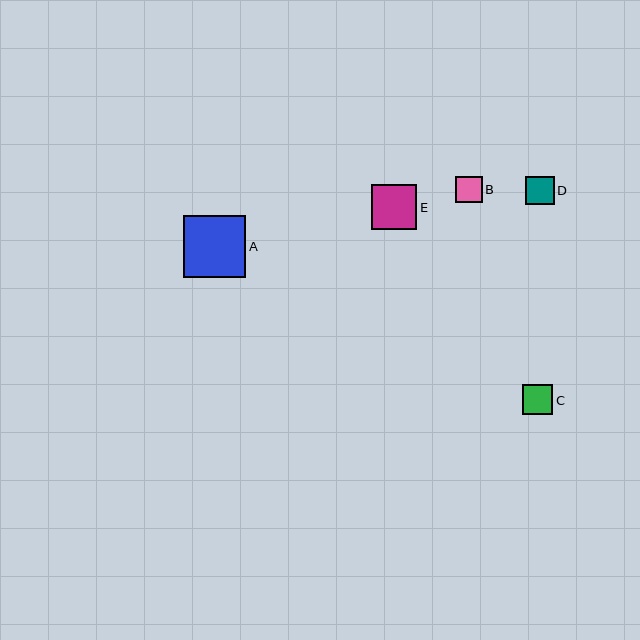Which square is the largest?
Square A is the largest with a size of approximately 62 pixels.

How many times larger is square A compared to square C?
Square A is approximately 2.1 times the size of square C.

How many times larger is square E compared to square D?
Square E is approximately 1.6 times the size of square D.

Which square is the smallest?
Square B is the smallest with a size of approximately 27 pixels.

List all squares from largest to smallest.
From largest to smallest: A, E, C, D, B.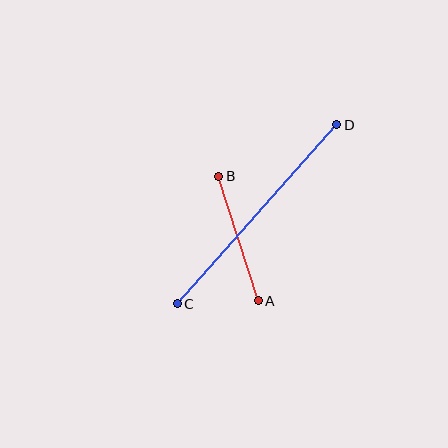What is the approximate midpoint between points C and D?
The midpoint is at approximately (257, 214) pixels.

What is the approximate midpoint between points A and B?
The midpoint is at approximately (239, 238) pixels.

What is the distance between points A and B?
The distance is approximately 131 pixels.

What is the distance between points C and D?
The distance is approximately 240 pixels.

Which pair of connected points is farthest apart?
Points C and D are farthest apart.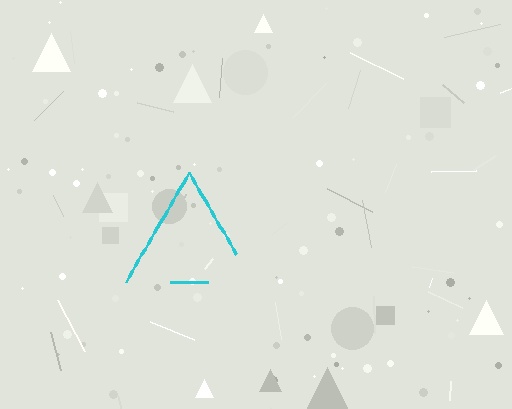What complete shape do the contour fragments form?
The contour fragments form a triangle.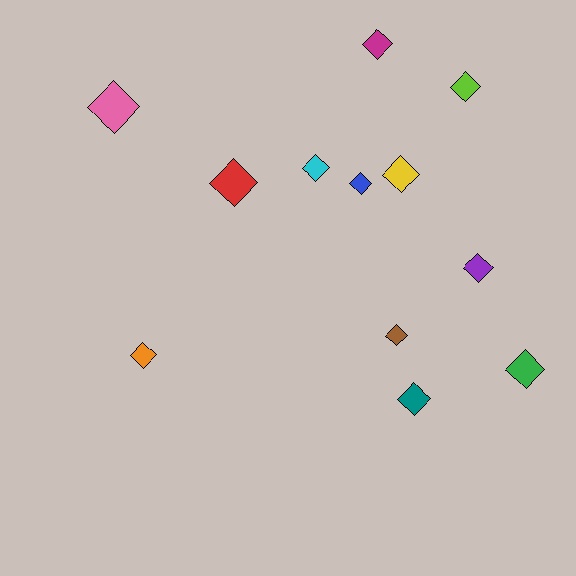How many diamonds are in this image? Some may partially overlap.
There are 12 diamonds.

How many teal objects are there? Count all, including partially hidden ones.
There is 1 teal object.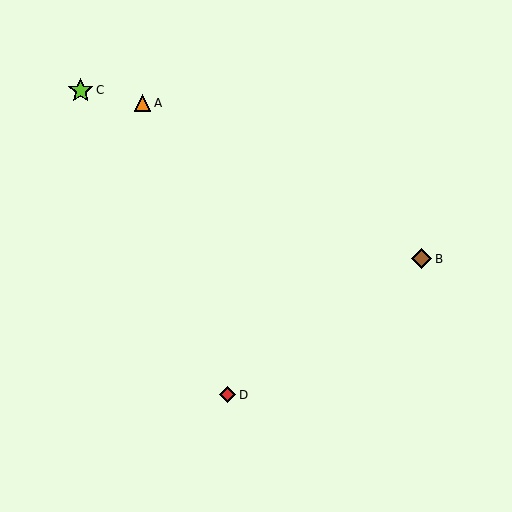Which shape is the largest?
The lime star (labeled C) is the largest.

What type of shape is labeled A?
Shape A is an orange triangle.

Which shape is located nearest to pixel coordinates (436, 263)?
The brown diamond (labeled B) at (421, 259) is nearest to that location.